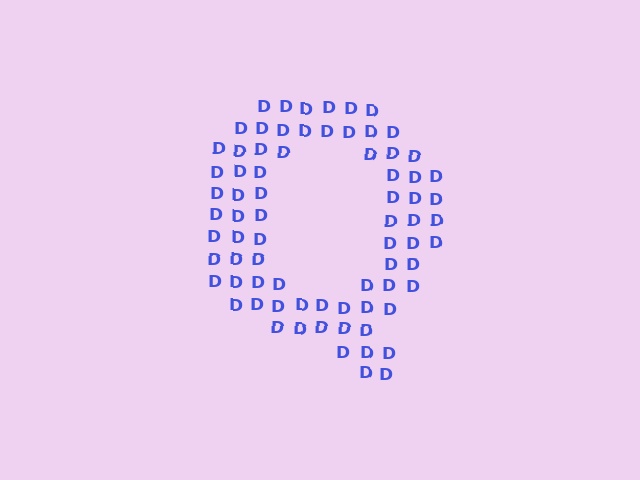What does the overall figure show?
The overall figure shows the letter Q.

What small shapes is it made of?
It is made of small letter D's.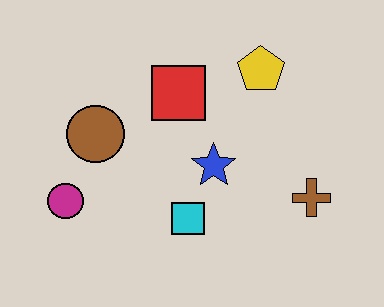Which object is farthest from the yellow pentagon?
The magenta circle is farthest from the yellow pentagon.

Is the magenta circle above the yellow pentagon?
No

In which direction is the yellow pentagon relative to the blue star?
The yellow pentagon is above the blue star.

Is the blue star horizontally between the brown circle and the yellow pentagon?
Yes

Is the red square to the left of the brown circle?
No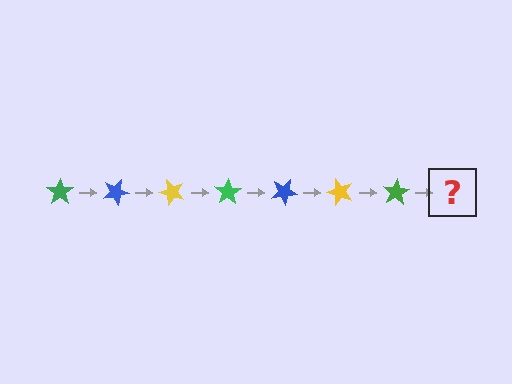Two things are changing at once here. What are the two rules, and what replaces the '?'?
The two rules are that it rotates 25 degrees each step and the color cycles through green, blue, and yellow. The '?' should be a blue star, rotated 175 degrees from the start.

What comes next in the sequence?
The next element should be a blue star, rotated 175 degrees from the start.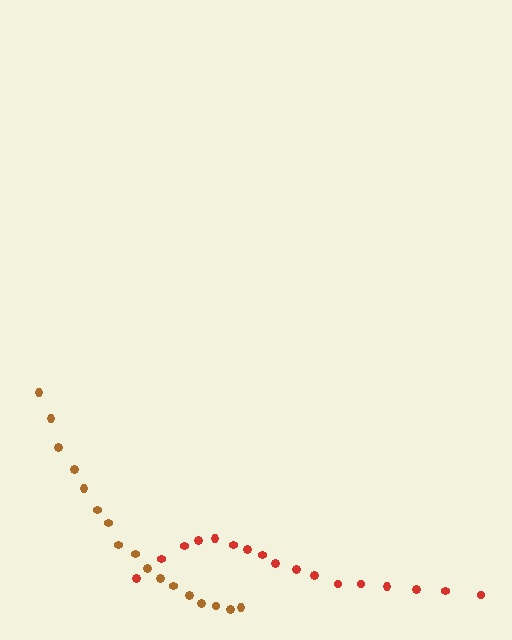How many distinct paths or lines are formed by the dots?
There are 2 distinct paths.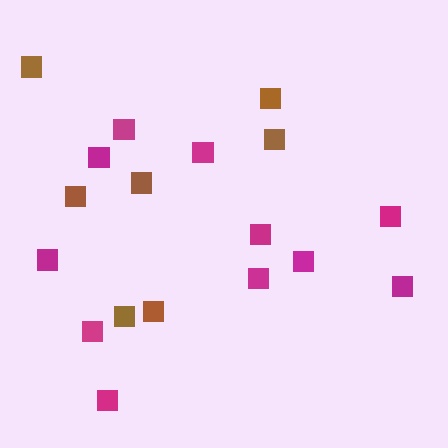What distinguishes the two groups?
There are 2 groups: one group of brown squares (7) and one group of magenta squares (11).